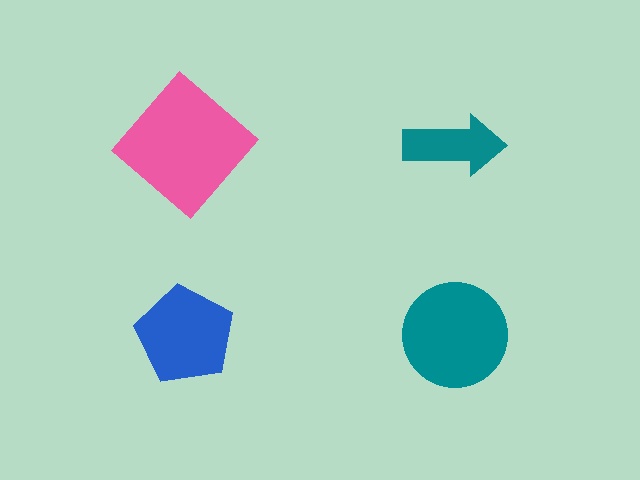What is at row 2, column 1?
A blue pentagon.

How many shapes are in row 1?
2 shapes.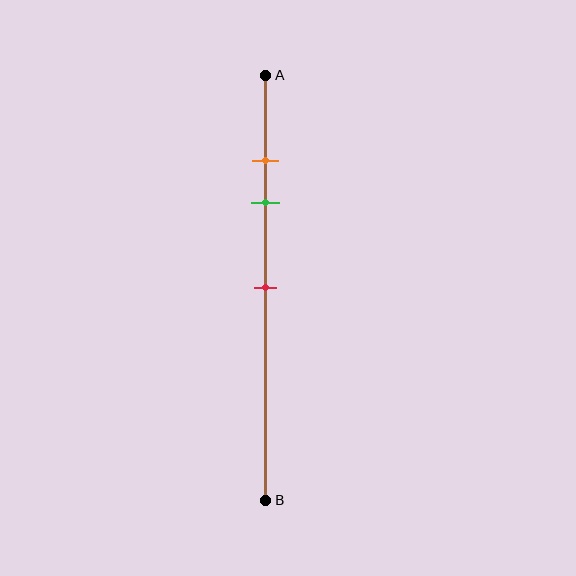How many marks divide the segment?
There are 3 marks dividing the segment.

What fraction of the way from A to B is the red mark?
The red mark is approximately 50% (0.5) of the way from A to B.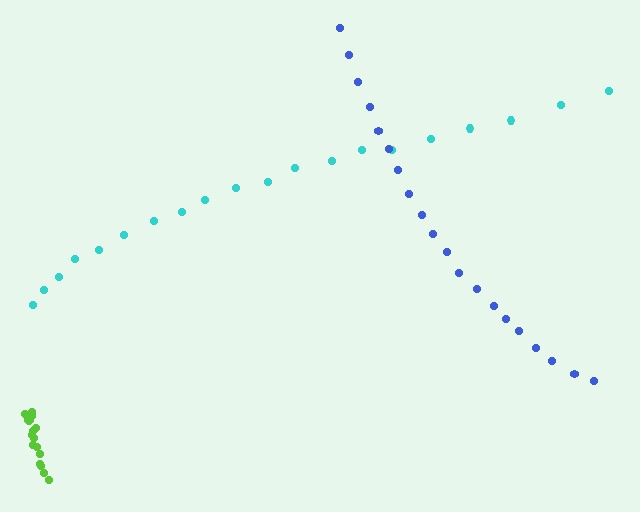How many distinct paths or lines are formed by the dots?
There are 3 distinct paths.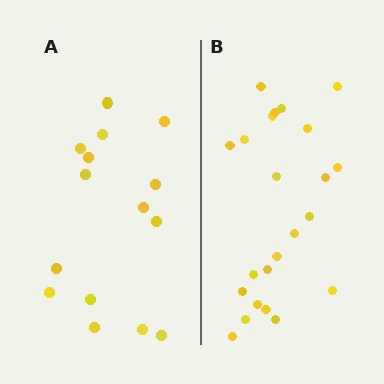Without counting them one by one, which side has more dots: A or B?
Region B (the right region) has more dots.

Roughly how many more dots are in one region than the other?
Region B has roughly 8 or so more dots than region A.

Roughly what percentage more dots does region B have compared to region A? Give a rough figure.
About 55% more.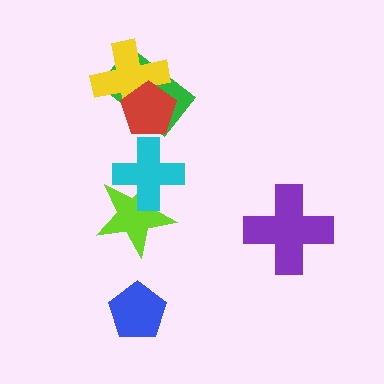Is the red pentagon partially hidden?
No, no other shape covers it.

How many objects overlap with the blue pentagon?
0 objects overlap with the blue pentagon.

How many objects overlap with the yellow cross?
2 objects overlap with the yellow cross.